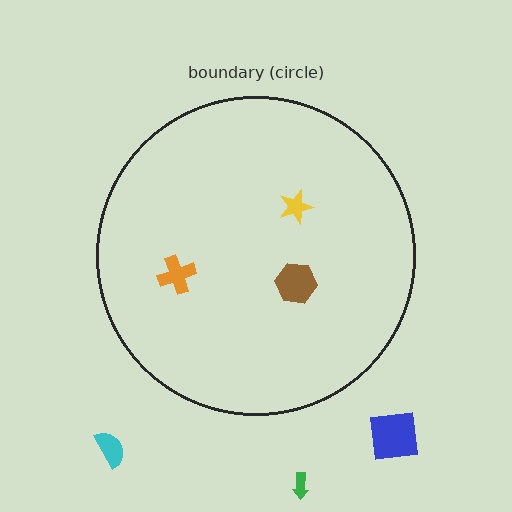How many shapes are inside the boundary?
3 inside, 3 outside.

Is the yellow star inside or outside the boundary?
Inside.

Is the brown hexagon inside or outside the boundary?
Inside.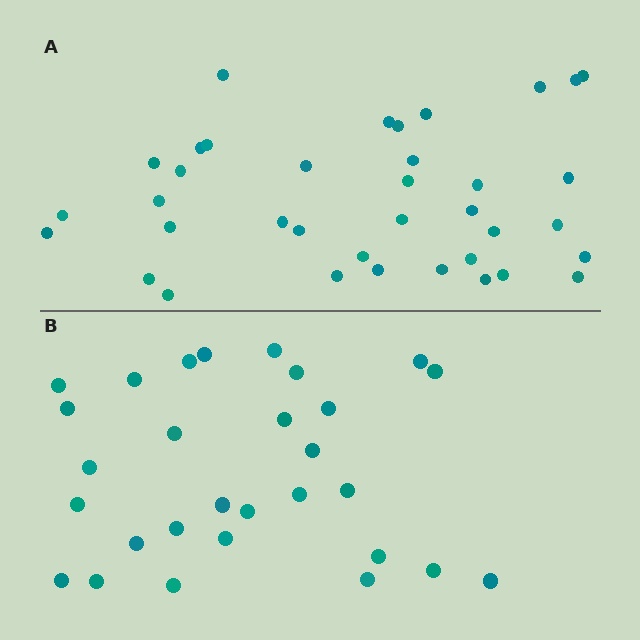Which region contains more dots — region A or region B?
Region A (the top region) has more dots.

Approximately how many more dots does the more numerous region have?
Region A has roughly 8 or so more dots than region B.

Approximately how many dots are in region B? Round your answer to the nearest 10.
About 30 dots. (The exact count is 29, which rounds to 30.)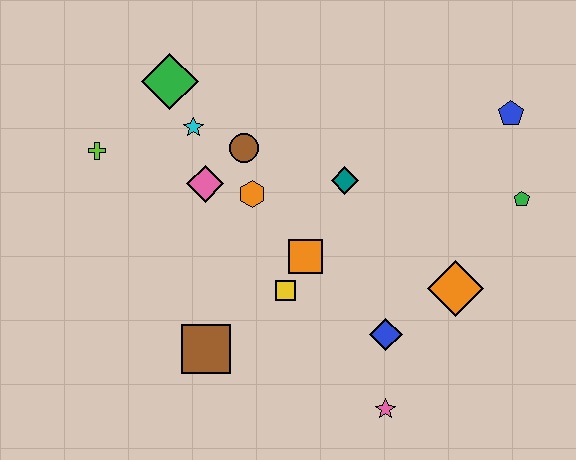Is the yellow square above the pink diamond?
No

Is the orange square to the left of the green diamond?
No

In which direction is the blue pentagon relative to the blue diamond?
The blue pentagon is above the blue diamond.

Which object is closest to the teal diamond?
The orange square is closest to the teal diamond.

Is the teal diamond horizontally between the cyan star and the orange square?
No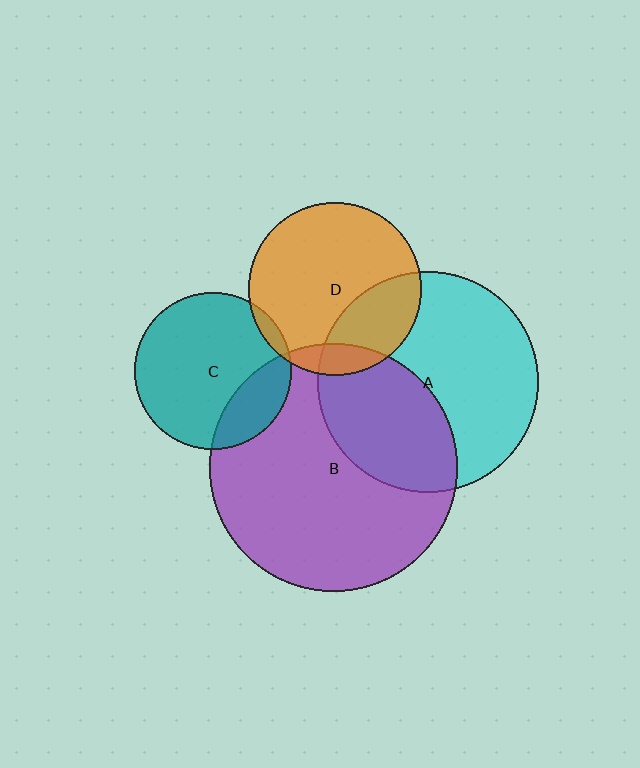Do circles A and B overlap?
Yes.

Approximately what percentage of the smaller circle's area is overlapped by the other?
Approximately 40%.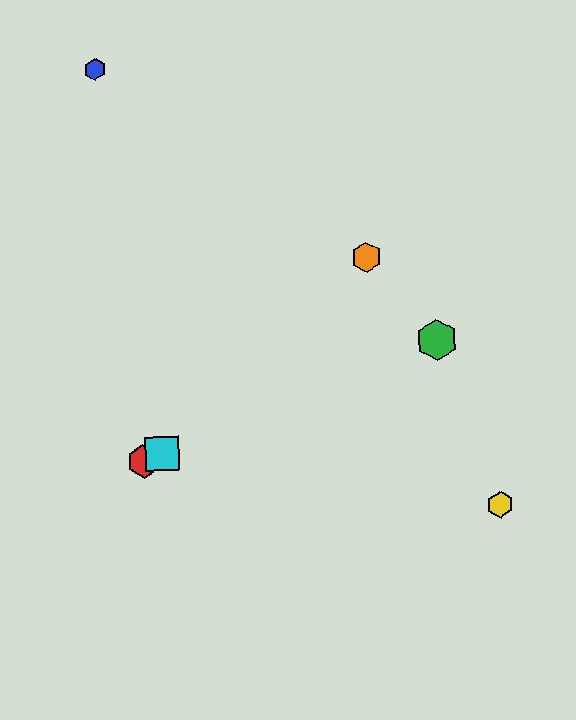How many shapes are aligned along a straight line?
4 shapes (the red hexagon, the green hexagon, the purple hexagon, the cyan square) are aligned along a straight line.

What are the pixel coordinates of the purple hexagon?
The purple hexagon is at (162, 454).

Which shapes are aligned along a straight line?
The red hexagon, the green hexagon, the purple hexagon, the cyan square are aligned along a straight line.